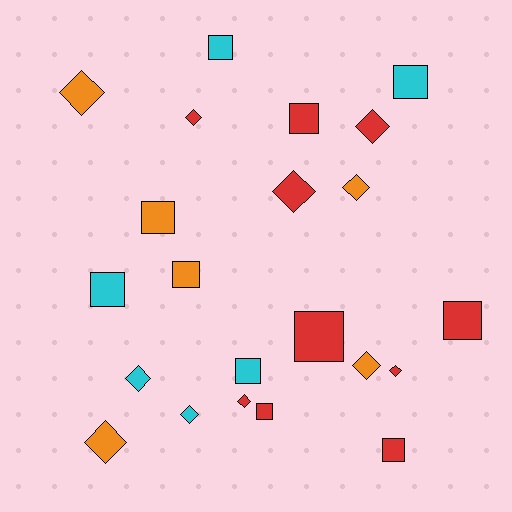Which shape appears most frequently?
Square, with 11 objects.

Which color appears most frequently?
Red, with 10 objects.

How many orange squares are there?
There are 2 orange squares.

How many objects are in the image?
There are 22 objects.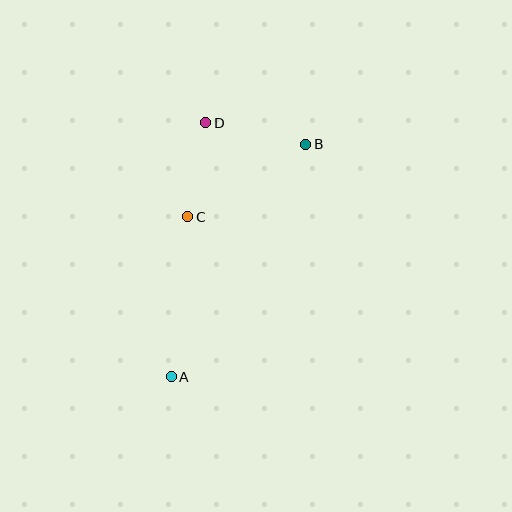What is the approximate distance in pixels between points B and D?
The distance between B and D is approximately 102 pixels.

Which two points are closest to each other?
Points C and D are closest to each other.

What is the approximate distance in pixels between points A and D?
The distance between A and D is approximately 256 pixels.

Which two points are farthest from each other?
Points A and B are farthest from each other.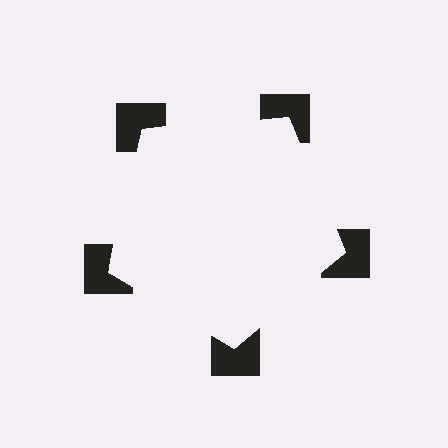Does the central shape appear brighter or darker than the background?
It typically appears slightly brighter than the background, even though no actual brightness change is drawn.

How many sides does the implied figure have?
5 sides.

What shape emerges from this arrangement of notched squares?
An illusory pentagon — its edges are inferred from the aligned wedge cuts in the notched squares, not physically drawn.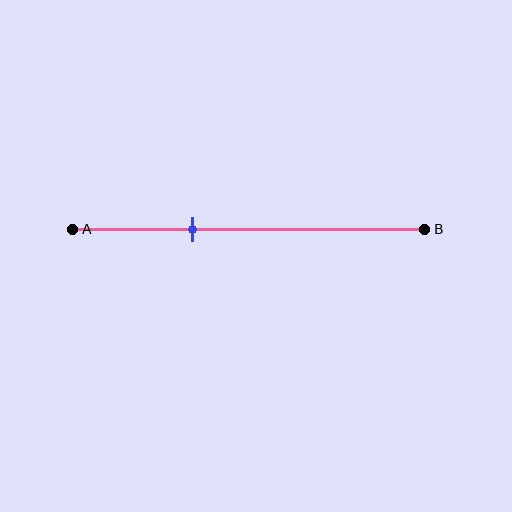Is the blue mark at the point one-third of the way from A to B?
Yes, the mark is approximately at the one-third point.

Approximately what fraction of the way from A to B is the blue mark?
The blue mark is approximately 35% of the way from A to B.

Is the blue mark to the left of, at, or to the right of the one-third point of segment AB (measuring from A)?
The blue mark is approximately at the one-third point of segment AB.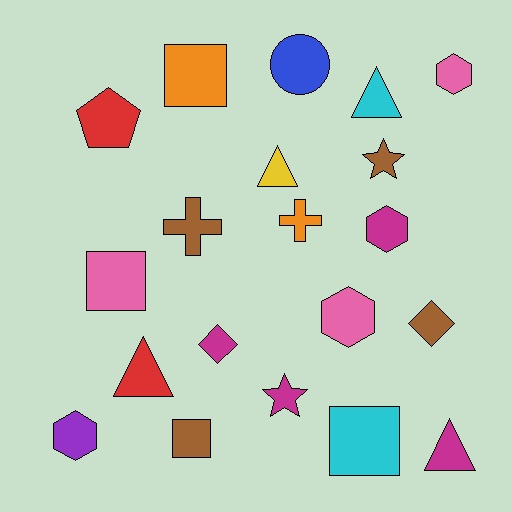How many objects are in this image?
There are 20 objects.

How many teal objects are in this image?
There are no teal objects.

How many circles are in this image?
There is 1 circle.